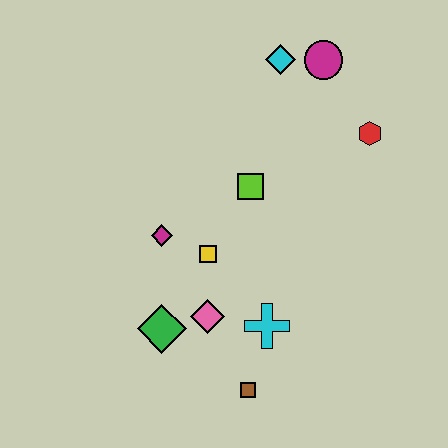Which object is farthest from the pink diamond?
The magenta circle is farthest from the pink diamond.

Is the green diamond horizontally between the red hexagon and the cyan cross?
No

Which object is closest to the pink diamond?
The green diamond is closest to the pink diamond.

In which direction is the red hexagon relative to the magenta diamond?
The red hexagon is to the right of the magenta diamond.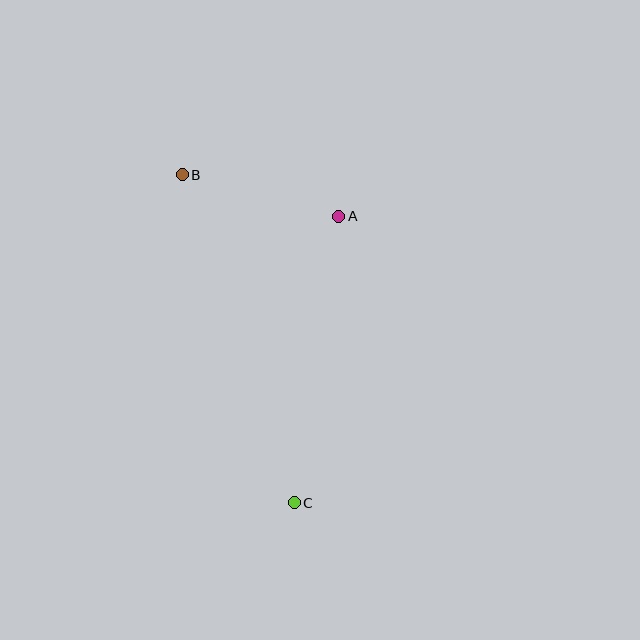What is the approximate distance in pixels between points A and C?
The distance between A and C is approximately 290 pixels.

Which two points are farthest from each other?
Points B and C are farthest from each other.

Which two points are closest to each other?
Points A and B are closest to each other.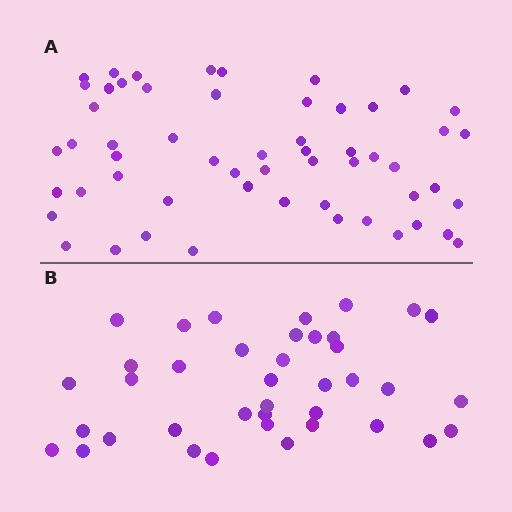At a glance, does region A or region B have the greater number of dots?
Region A (the top region) has more dots.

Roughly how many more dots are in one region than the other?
Region A has approximately 15 more dots than region B.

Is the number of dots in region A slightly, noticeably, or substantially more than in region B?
Region A has noticeably more, but not dramatically so. The ratio is roughly 1.4 to 1.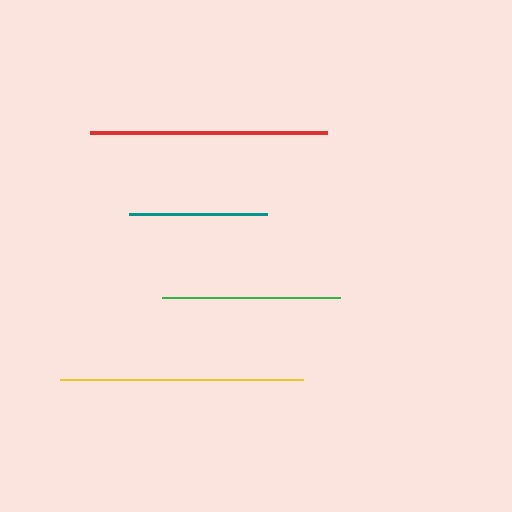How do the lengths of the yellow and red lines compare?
The yellow and red lines are approximately the same length.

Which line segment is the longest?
The yellow line is the longest at approximately 243 pixels.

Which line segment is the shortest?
The teal line is the shortest at approximately 138 pixels.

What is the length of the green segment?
The green segment is approximately 178 pixels long.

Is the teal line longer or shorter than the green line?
The green line is longer than the teal line.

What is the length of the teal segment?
The teal segment is approximately 138 pixels long.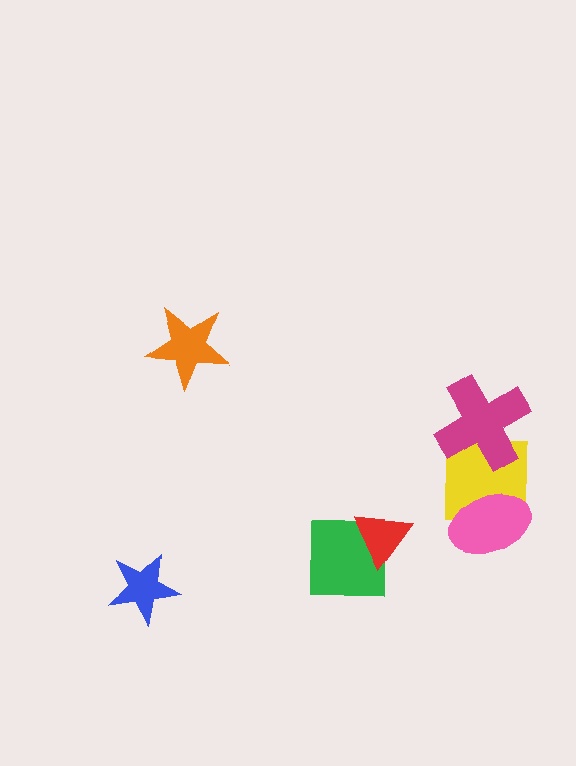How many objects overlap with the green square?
1 object overlaps with the green square.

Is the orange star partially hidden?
No, no other shape covers it.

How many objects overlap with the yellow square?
2 objects overlap with the yellow square.